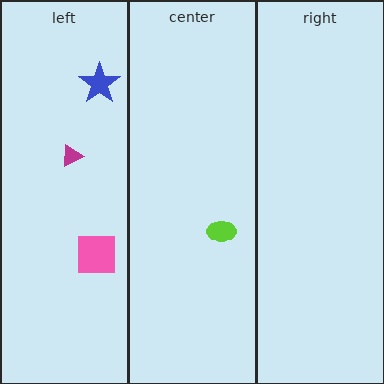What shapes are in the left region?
The blue star, the purple trapezoid, the magenta triangle, the pink square.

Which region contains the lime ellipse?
The center region.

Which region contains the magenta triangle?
The left region.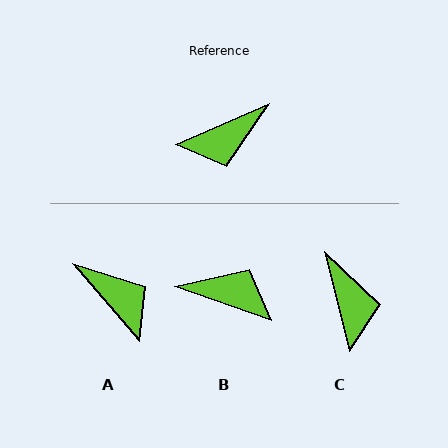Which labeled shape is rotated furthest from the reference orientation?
B, about 136 degrees away.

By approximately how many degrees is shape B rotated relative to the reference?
Approximately 136 degrees counter-clockwise.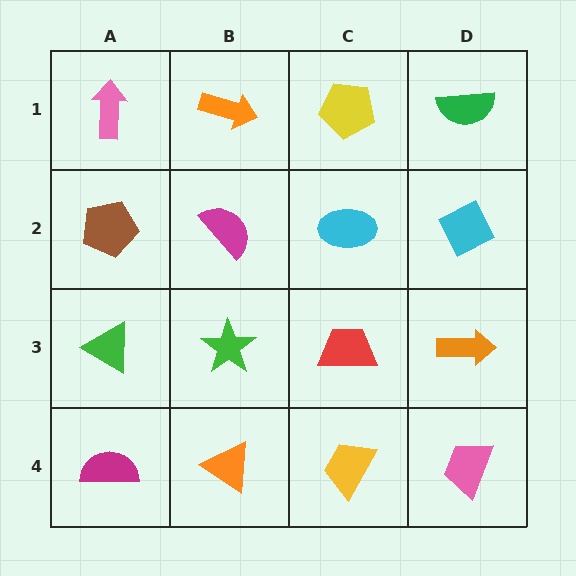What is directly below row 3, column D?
A pink trapezoid.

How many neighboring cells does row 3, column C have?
4.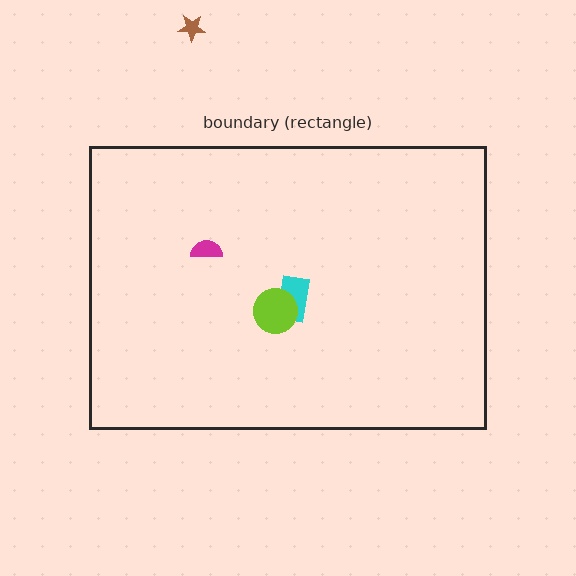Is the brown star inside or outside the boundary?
Outside.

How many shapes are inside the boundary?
3 inside, 1 outside.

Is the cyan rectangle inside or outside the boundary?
Inside.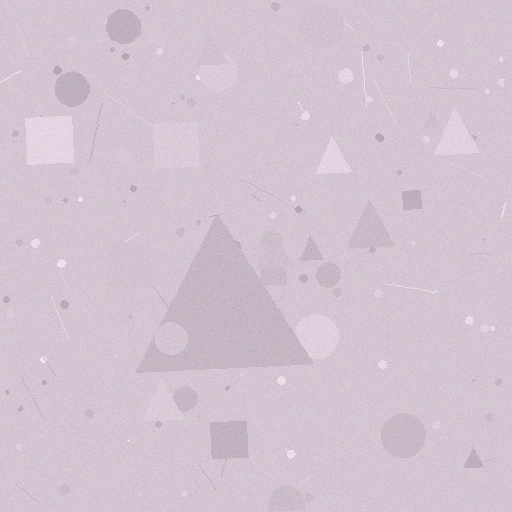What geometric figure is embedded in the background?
A triangle is embedded in the background.